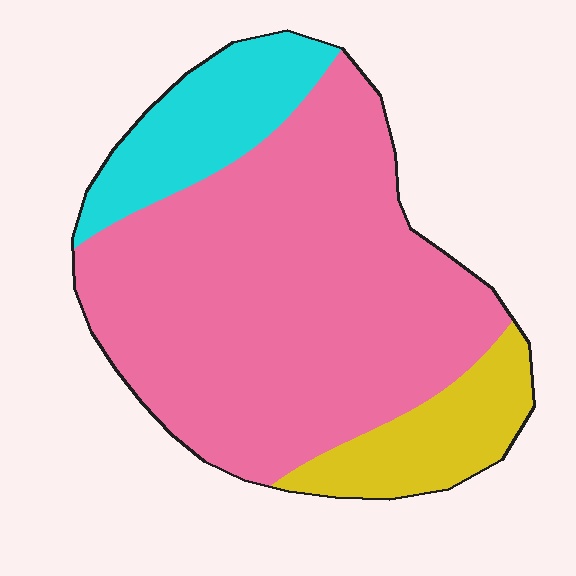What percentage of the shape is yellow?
Yellow covers 14% of the shape.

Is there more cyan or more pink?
Pink.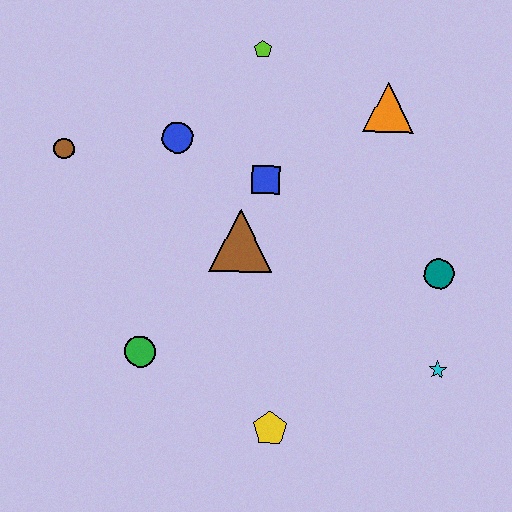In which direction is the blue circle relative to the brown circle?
The blue circle is to the right of the brown circle.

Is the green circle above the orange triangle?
No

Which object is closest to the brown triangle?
The blue square is closest to the brown triangle.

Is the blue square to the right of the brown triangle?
Yes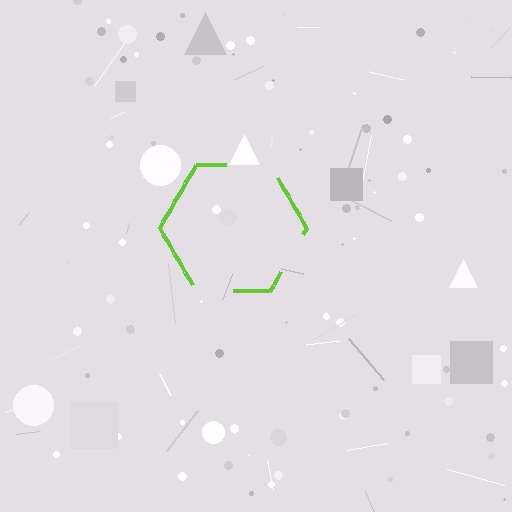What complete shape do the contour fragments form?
The contour fragments form a hexagon.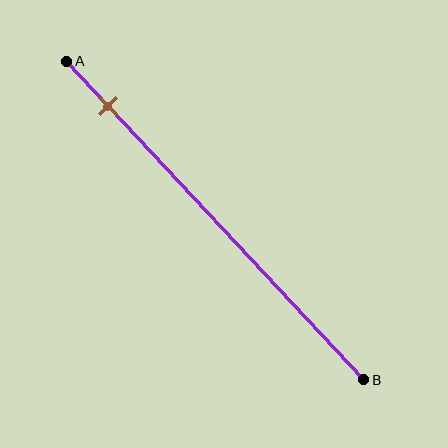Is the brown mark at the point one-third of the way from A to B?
No, the mark is at about 15% from A, not at the 33% one-third point.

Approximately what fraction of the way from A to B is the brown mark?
The brown mark is approximately 15% of the way from A to B.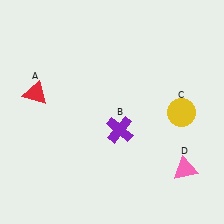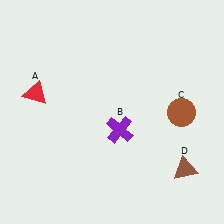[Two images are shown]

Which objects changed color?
C changed from yellow to brown. D changed from pink to brown.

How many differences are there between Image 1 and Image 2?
There are 2 differences between the two images.